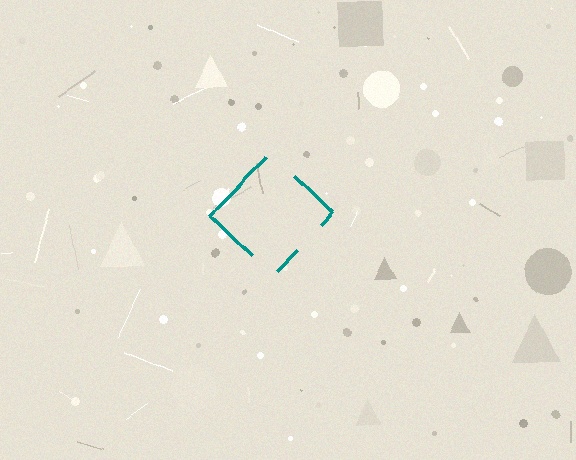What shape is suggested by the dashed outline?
The dashed outline suggests a diamond.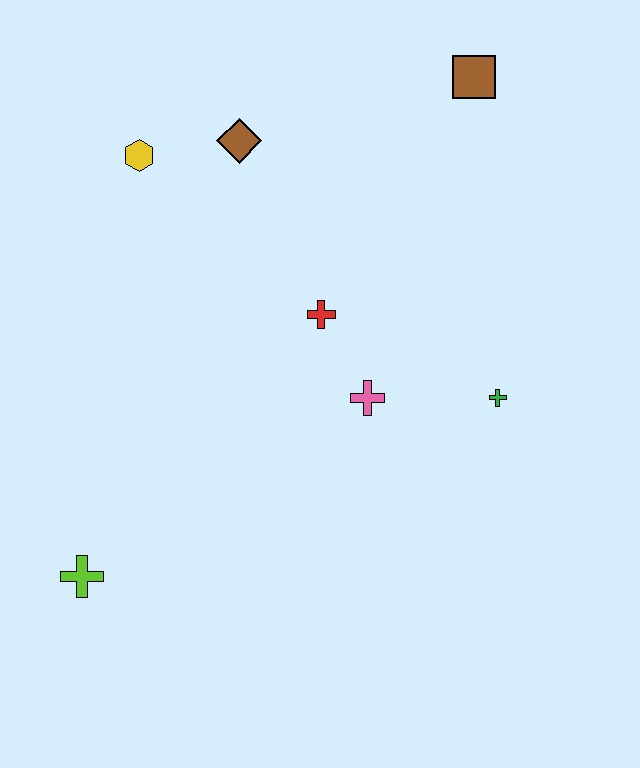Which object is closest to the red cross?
The pink cross is closest to the red cross.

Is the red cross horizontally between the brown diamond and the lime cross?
No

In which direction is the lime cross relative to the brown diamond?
The lime cross is below the brown diamond.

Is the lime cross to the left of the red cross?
Yes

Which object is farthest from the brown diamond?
The lime cross is farthest from the brown diamond.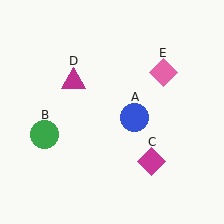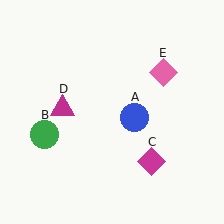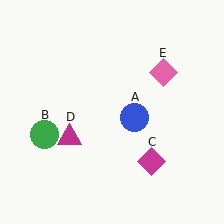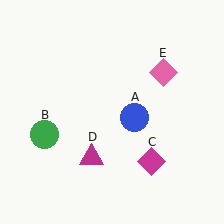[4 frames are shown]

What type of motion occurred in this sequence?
The magenta triangle (object D) rotated counterclockwise around the center of the scene.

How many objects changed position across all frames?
1 object changed position: magenta triangle (object D).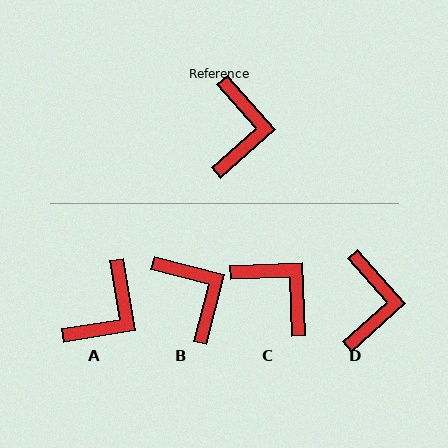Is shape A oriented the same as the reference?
No, it is off by about 32 degrees.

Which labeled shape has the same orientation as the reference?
D.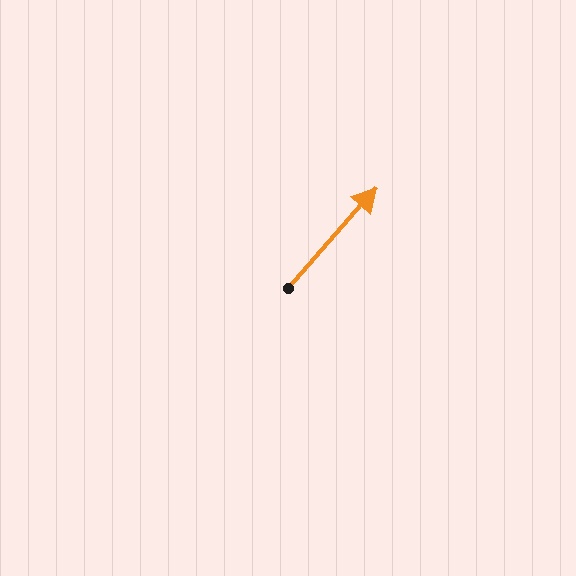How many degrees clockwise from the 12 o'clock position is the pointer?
Approximately 41 degrees.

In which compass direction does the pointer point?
Northeast.